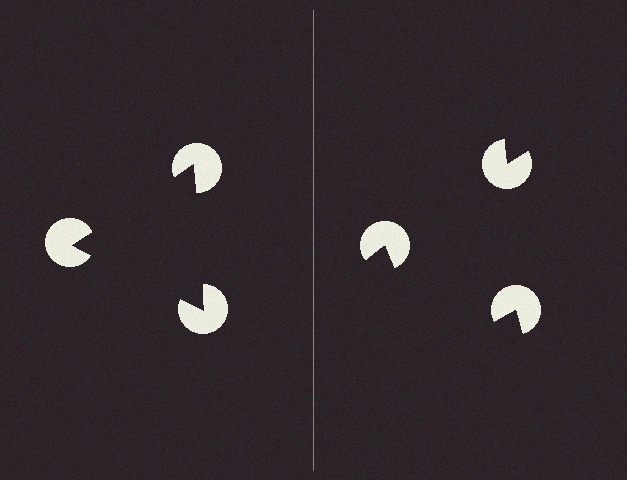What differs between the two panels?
The pac-man discs are positioned identically on both sides; only the wedge orientations differ. On the left they align to a triangle; on the right they are misaligned.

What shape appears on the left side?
An illusory triangle.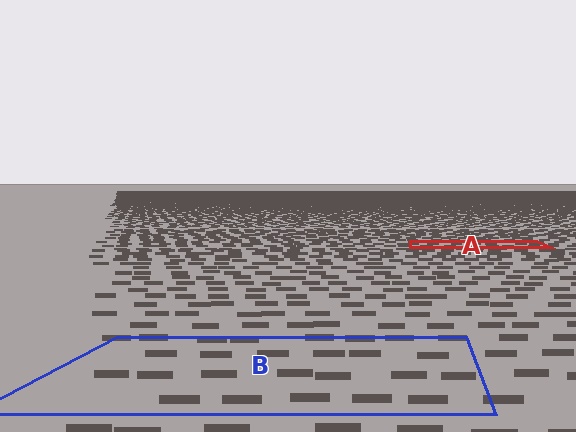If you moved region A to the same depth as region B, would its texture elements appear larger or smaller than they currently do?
They would appear larger. At a closer depth, the same texture elements are projected at a bigger on-screen size.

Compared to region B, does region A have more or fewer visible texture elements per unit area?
Region A has more texture elements per unit area — they are packed more densely because it is farther away.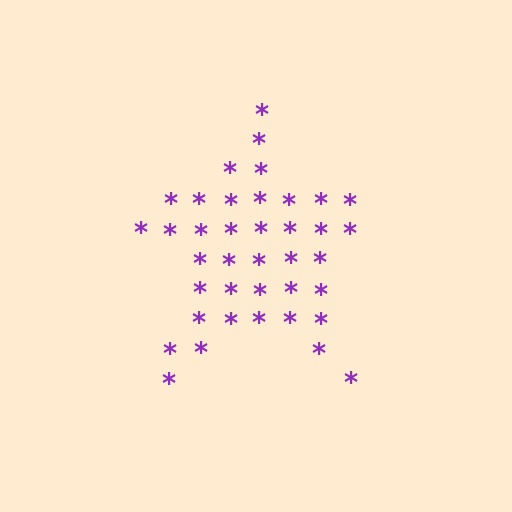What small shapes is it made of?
It is made of small asterisks.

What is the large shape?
The large shape is a star.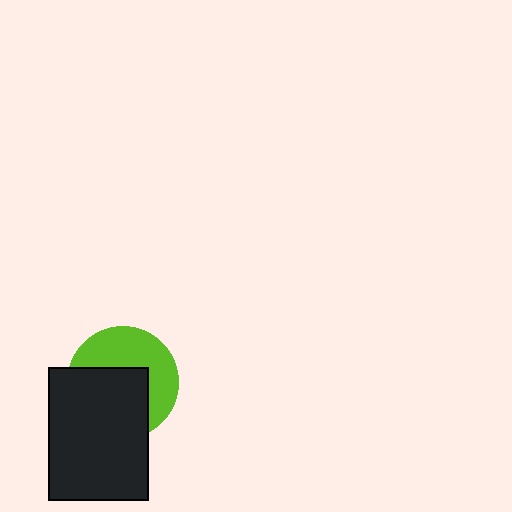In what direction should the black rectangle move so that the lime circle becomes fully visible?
The black rectangle should move toward the lower-left. That is the shortest direction to clear the overlap and leave the lime circle fully visible.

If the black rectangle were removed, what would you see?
You would see the complete lime circle.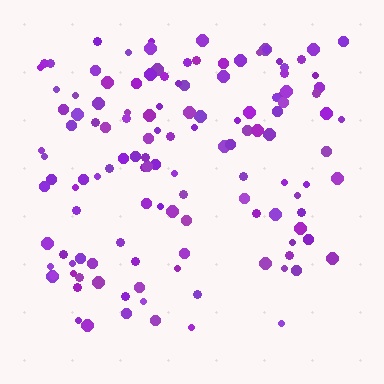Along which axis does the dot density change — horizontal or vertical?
Vertical.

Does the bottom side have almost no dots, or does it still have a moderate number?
Still a moderate number, just noticeably fewer than the top.